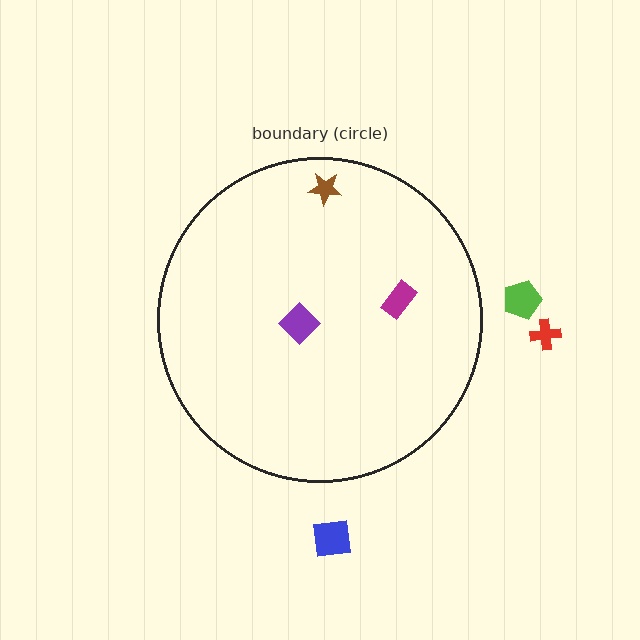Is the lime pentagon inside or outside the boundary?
Outside.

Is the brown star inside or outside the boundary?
Inside.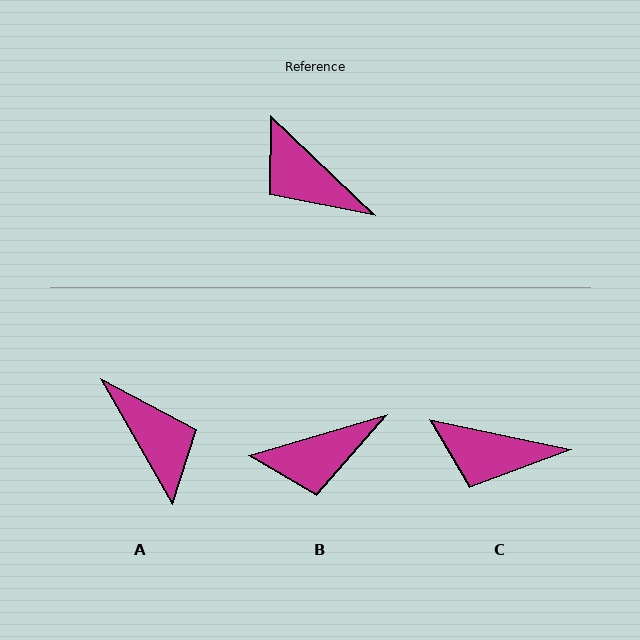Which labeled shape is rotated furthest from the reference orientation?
A, about 163 degrees away.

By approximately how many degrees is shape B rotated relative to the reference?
Approximately 60 degrees counter-clockwise.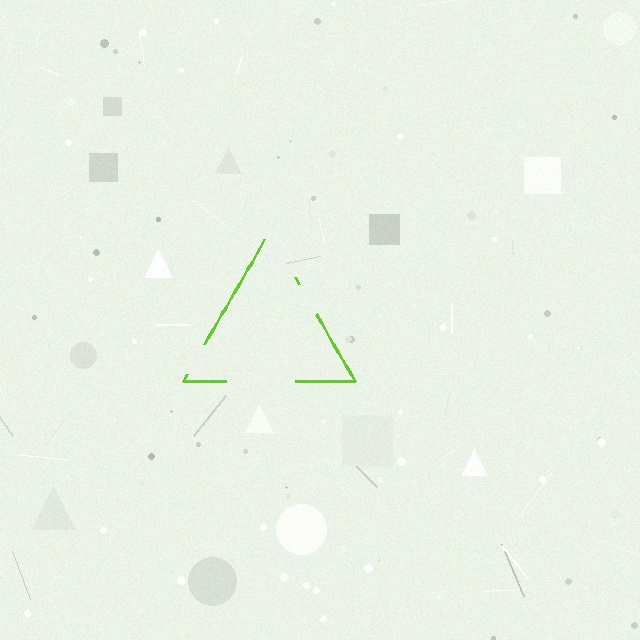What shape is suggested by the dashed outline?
The dashed outline suggests a triangle.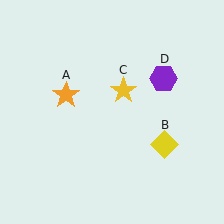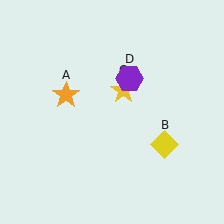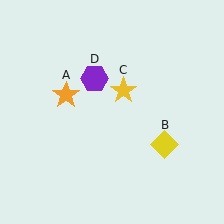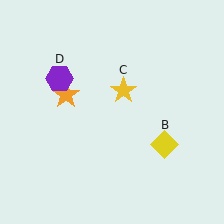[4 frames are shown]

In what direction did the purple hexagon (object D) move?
The purple hexagon (object D) moved left.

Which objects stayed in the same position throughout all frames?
Orange star (object A) and yellow diamond (object B) and yellow star (object C) remained stationary.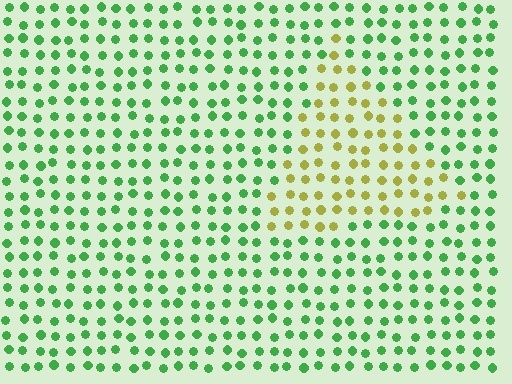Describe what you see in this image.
The image is filled with small green elements in a uniform arrangement. A triangle-shaped region is visible where the elements are tinted to a slightly different hue, forming a subtle color boundary.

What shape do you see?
I see a triangle.